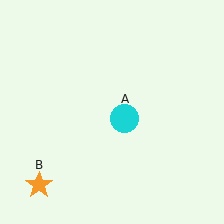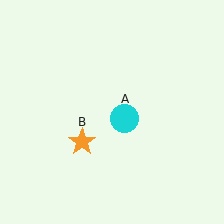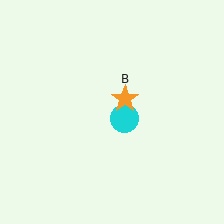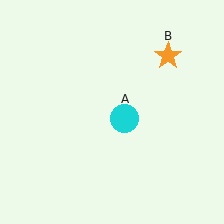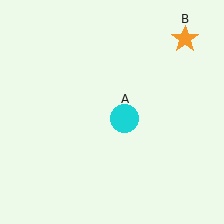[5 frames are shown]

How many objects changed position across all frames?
1 object changed position: orange star (object B).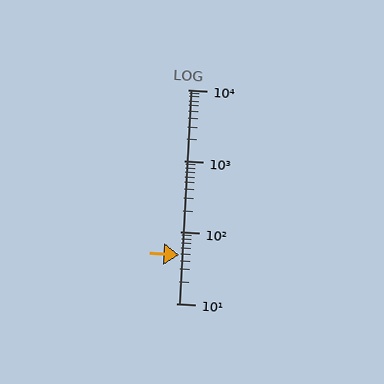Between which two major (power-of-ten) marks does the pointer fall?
The pointer is between 10 and 100.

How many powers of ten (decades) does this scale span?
The scale spans 3 decades, from 10 to 10000.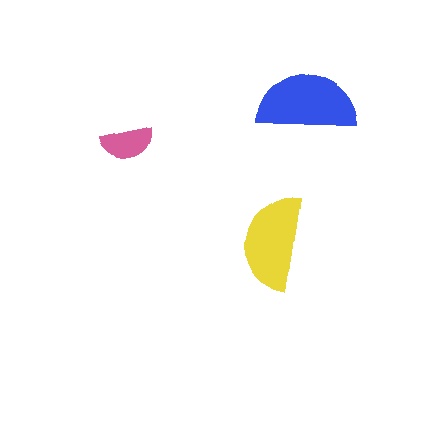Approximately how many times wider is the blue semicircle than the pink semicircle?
About 2 times wider.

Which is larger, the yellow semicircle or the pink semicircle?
The yellow one.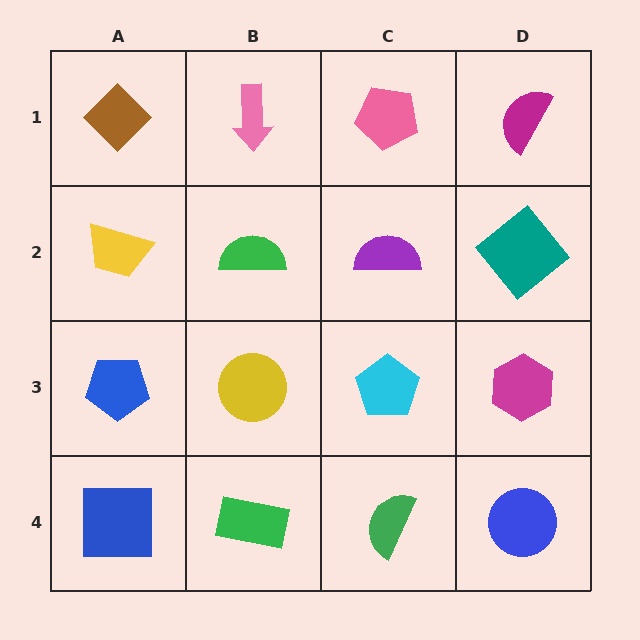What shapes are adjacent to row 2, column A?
A brown diamond (row 1, column A), a blue pentagon (row 3, column A), a green semicircle (row 2, column B).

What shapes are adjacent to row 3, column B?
A green semicircle (row 2, column B), a green rectangle (row 4, column B), a blue pentagon (row 3, column A), a cyan pentagon (row 3, column C).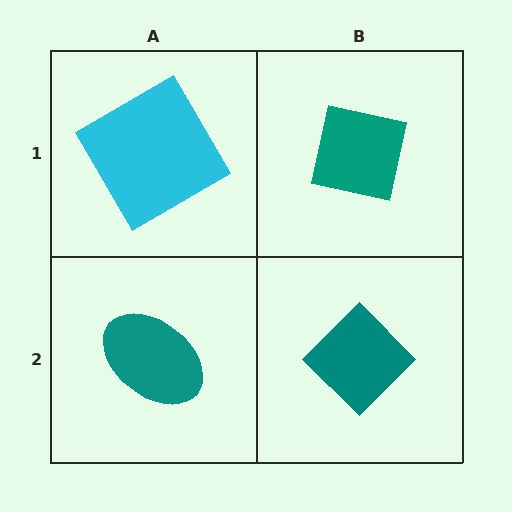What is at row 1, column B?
A teal square.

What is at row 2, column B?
A teal diamond.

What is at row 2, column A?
A teal ellipse.